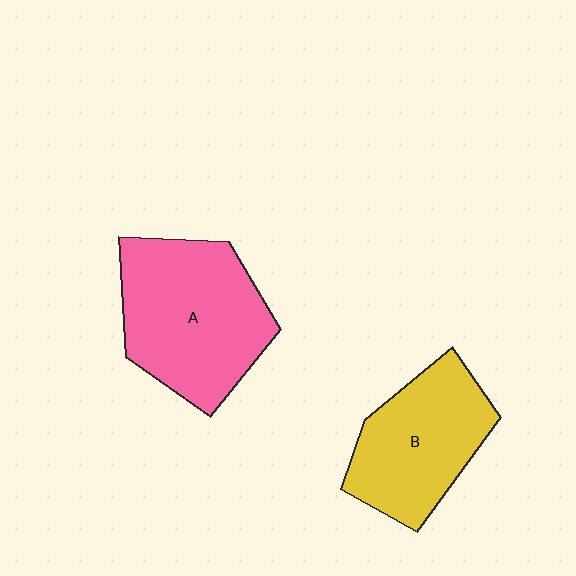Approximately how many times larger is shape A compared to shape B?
Approximately 1.3 times.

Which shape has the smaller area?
Shape B (yellow).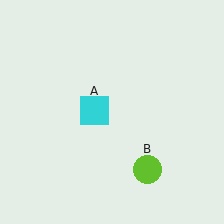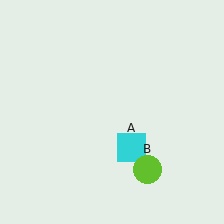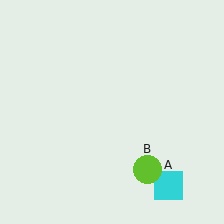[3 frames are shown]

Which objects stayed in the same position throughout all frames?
Lime circle (object B) remained stationary.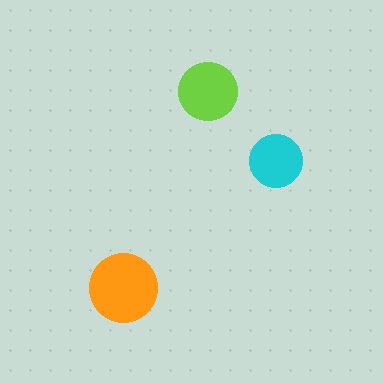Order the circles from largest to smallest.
the orange one, the lime one, the cyan one.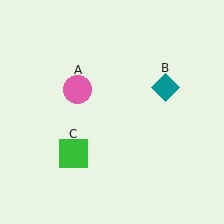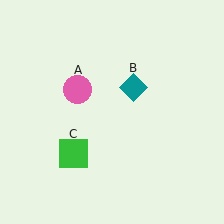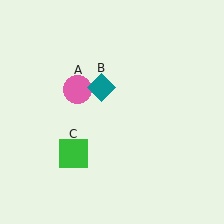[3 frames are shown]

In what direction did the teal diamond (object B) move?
The teal diamond (object B) moved left.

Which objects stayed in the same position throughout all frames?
Pink circle (object A) and green square (object C) remained stationary.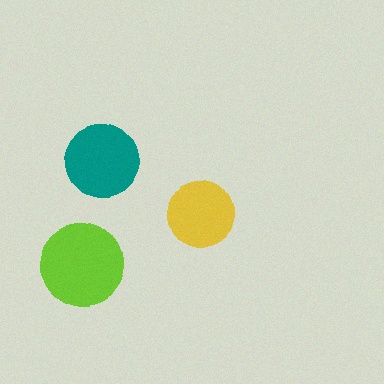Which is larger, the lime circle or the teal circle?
The lime one.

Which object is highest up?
The teal circle is topmost.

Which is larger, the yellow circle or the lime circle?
The lime one.